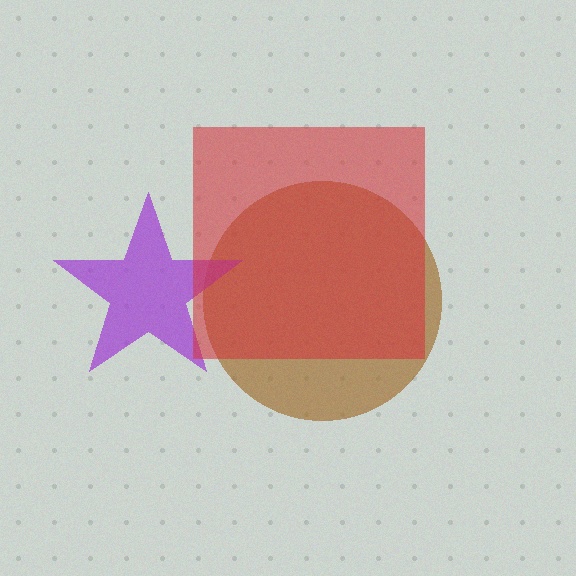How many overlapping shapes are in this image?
There are 3 overlapping shapes in the image.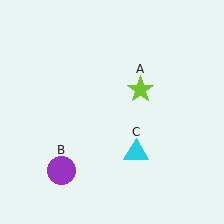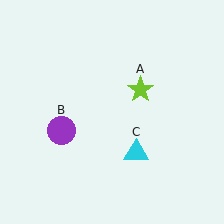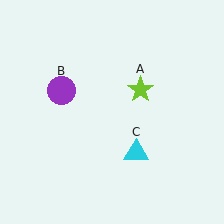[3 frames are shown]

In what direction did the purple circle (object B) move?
The purple circle (object B) moved up.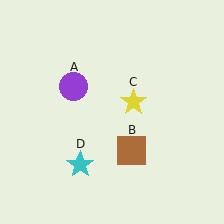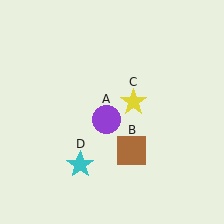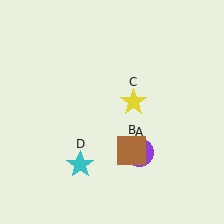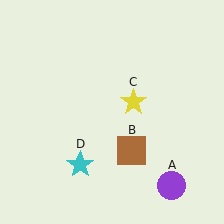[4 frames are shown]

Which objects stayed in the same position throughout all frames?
Brown square (object B) and yellow star (object C) and cyan star (object D) remained stationary.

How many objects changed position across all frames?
1 object changed position: purple circle (object A).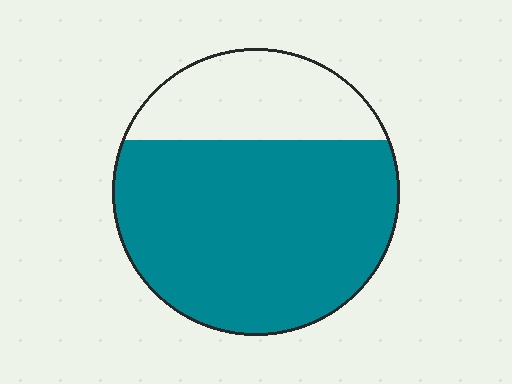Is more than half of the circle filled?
Yes.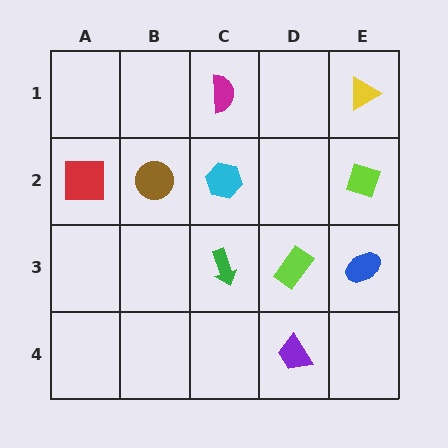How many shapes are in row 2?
4 shapes.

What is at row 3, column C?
A green arrow.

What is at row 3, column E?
A blue ellipse.